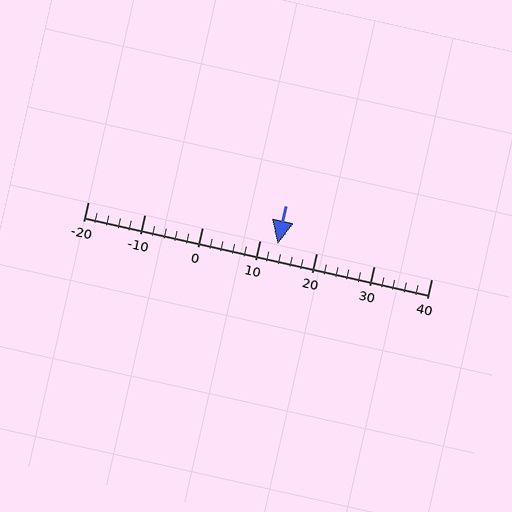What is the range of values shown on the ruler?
The ruler shows values from -20 to 40.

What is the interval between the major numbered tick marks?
The major tick marks are spaced 10 units apart.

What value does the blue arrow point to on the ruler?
The blue arrow points to approximately 13.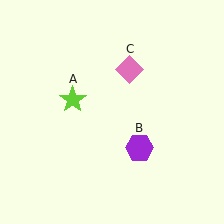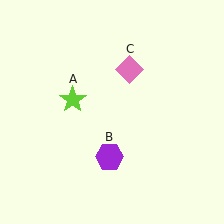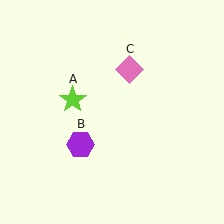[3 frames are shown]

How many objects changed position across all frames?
1 object changed position: purple hexagon (object B).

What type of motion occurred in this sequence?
The purple hexagon (object B) rotated clockwise around the center of the scene.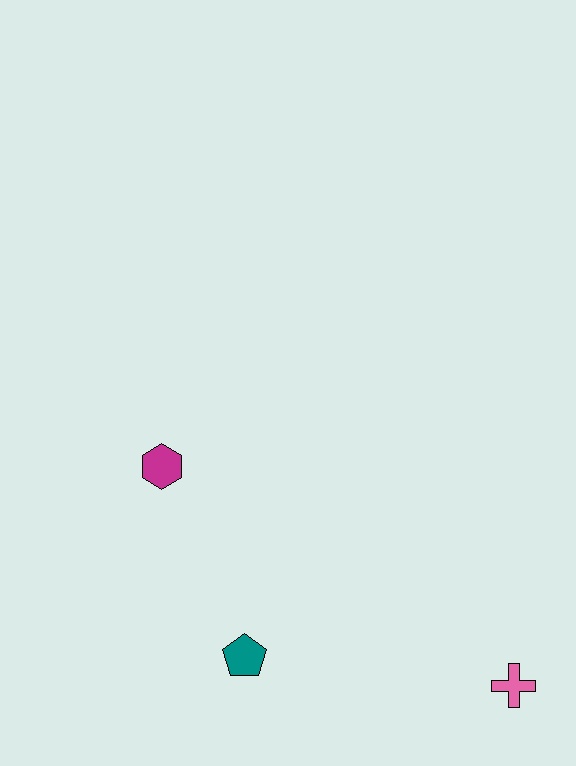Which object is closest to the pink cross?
The teal pentagon is closest to the pink cross.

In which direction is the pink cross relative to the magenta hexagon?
The pink cross is to the right of the magenta hexagon.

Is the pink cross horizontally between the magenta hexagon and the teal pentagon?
No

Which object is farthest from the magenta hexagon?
The pink cross is farthest from the magenta hexagon.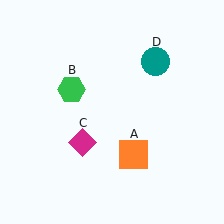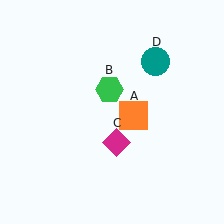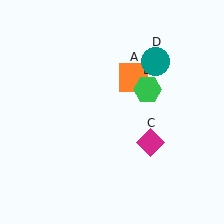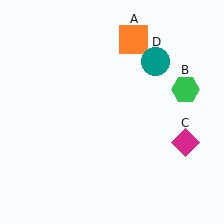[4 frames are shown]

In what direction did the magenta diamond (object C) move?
The magenta diamond (object C) moved right.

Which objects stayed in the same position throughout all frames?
Teal circle (object D) remained stationary.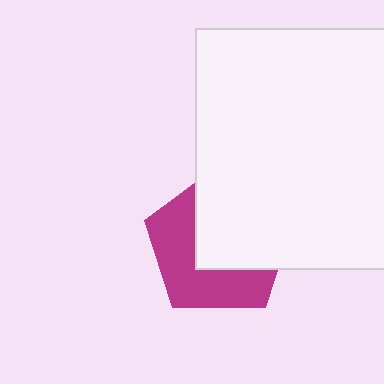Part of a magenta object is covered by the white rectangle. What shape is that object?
It is a pentagon.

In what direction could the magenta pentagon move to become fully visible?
The magenta pentagon could move toward the lower-left. That would shift it out from behind the white rectangle entirely.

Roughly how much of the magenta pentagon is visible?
About half of it is visible (roughly 48%).